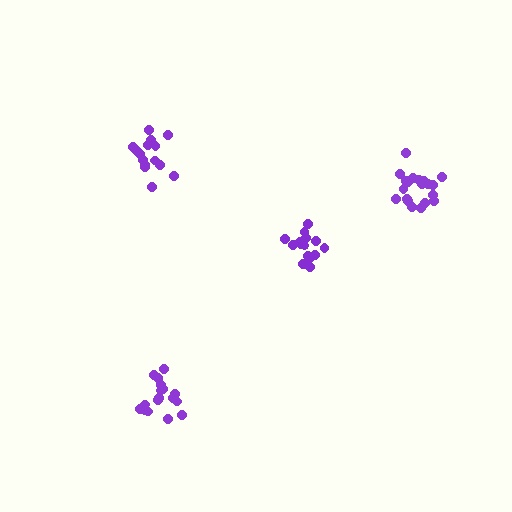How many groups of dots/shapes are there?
There are 4 groups.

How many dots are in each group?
Group 1: 17 dots, Group 2: 15 dots, Group 3: 20 dots, Group 4: 15 dots (67 total).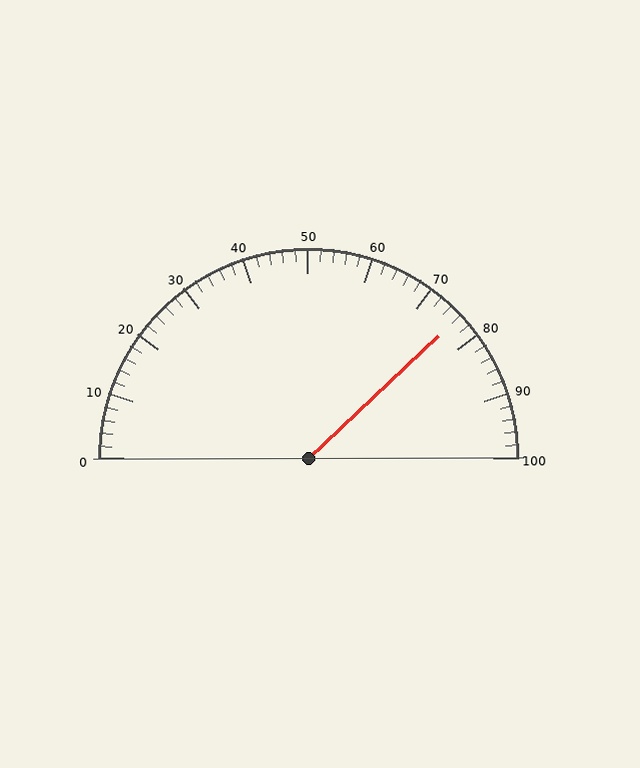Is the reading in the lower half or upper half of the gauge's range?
The reading is in the upper half of the range (0 to 100).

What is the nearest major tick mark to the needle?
The nearest major tick mark is 80.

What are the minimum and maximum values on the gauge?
The gauge ranges from 0 to 100.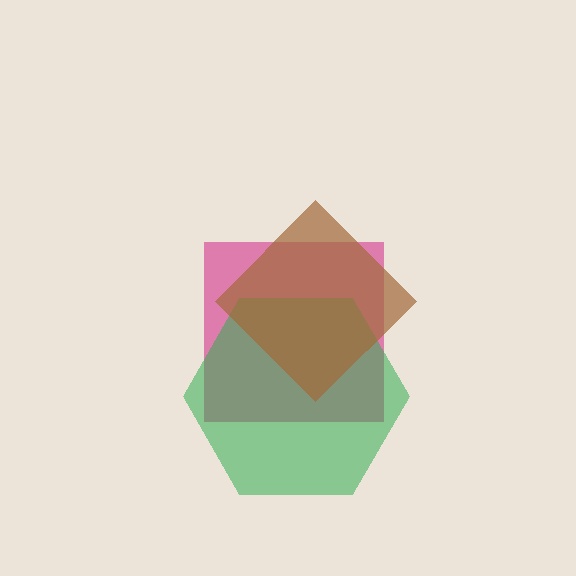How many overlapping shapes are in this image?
There are 3 overlapping shapes in the image.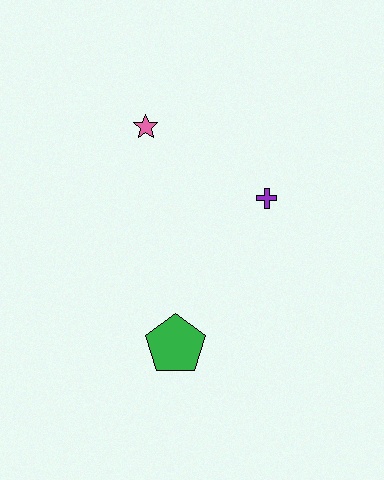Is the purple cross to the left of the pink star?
No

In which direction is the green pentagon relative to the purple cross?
The green pentagon is below the purple cross.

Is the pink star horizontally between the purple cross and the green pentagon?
No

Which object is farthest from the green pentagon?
The pink star is farthest from the green pentagon.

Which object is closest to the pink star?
The purple cross is closest to the pink star.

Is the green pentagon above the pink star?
No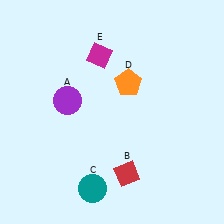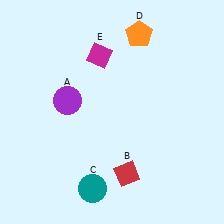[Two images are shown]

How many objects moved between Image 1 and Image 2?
1 object moved between the two images.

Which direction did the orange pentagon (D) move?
The orange pentagon (D) moved up.